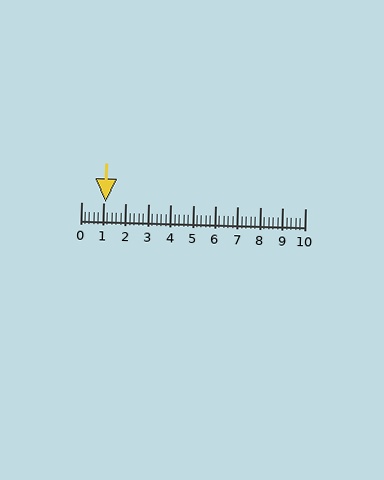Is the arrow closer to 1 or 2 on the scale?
The arrow is closer to 1.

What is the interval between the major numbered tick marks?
The major tick marks are spaced 1 units apart.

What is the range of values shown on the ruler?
The ruler shows values from 0 to 10.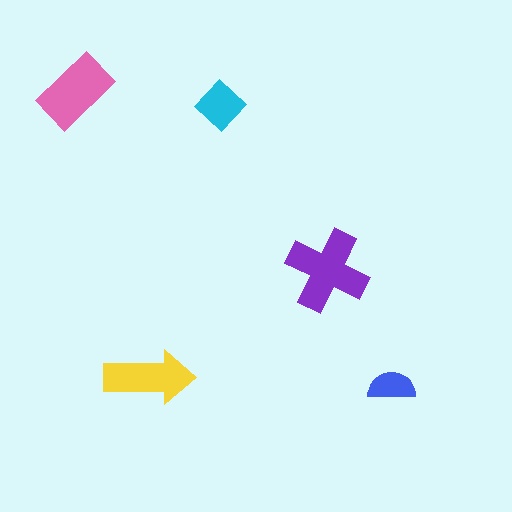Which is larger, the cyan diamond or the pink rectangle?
The pink rectangle.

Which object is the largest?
The purple cross.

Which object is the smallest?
The blue semicircle.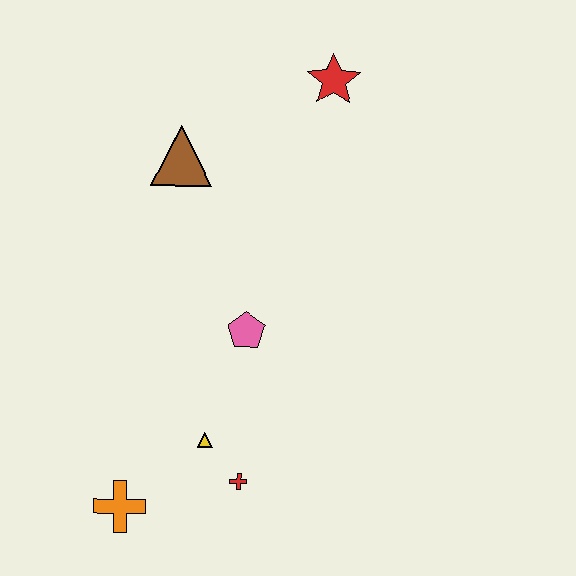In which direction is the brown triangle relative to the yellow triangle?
The brown triangle is above the yellow triangle.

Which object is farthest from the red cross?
The red star is farthest from the red cross.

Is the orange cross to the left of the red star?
Yes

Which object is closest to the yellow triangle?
The red cross is closest to the yellow triangle.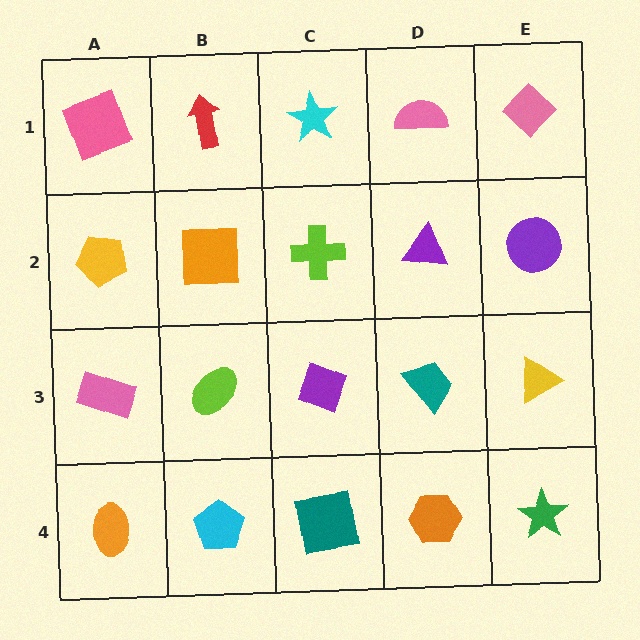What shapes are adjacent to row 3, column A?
A yellow pentagon (row 2, column A), an orange ellipse (row 4, column A), a lime ellipse (row 3, column B).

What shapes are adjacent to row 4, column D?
A teal trapezoid (row 3, column D), a teal square (row 4, column C), a green star (row 4, column E).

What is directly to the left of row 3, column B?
A pink rectangle.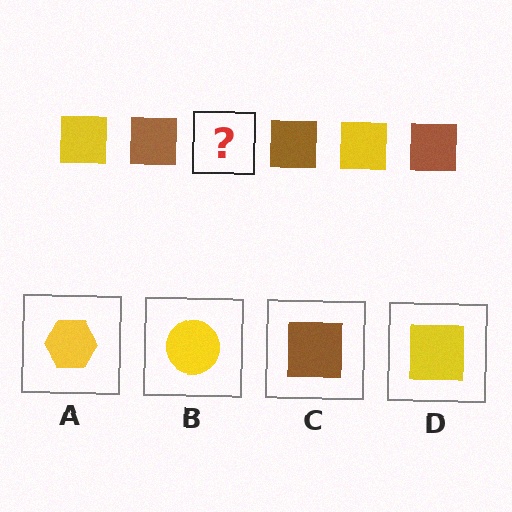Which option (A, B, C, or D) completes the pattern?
D.